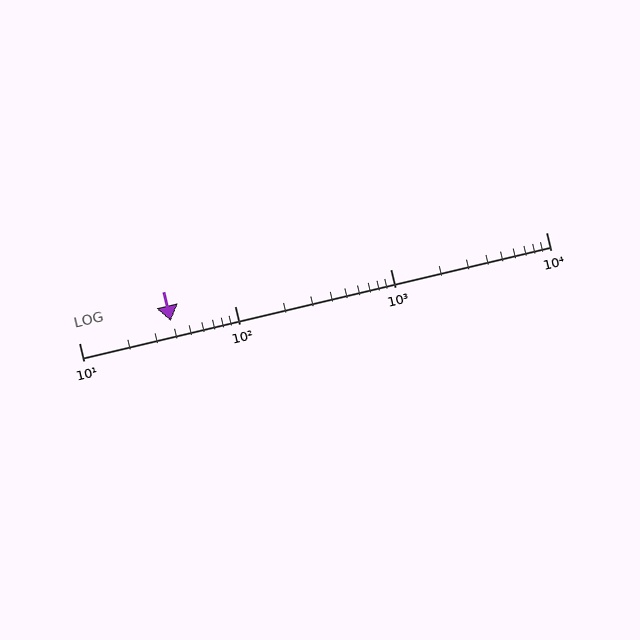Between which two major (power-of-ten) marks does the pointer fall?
The pointer is between 10 and 100.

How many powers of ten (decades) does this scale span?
The scale spans 3 decades, from 10 to 10000.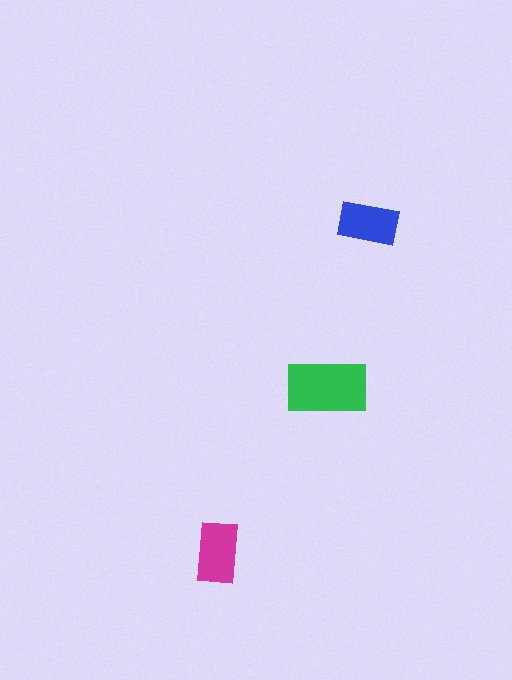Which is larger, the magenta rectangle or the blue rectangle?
The magenta one.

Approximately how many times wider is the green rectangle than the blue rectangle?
About 1.5 times wider.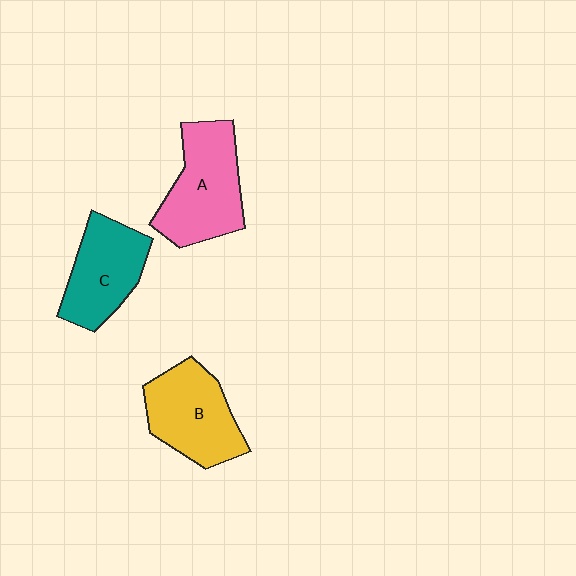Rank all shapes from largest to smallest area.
From largest to smallest: A (pink), B (yellow), C (teal).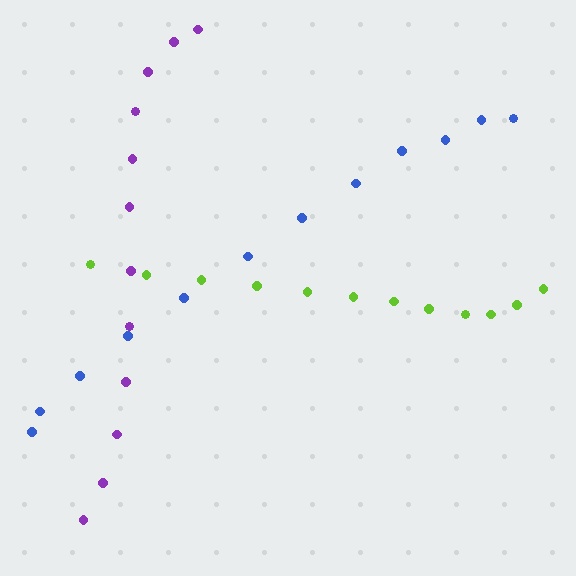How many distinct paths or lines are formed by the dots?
There are 3 distinct paths.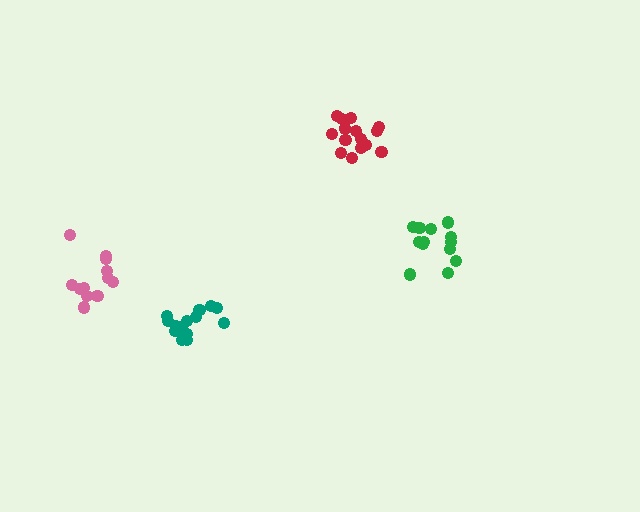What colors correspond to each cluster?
The clusters are colored: pink, green, red, teal.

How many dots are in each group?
Group 1: 12 dots, Group 2: 13 dots, Group 3: 15 dots, Group 4: 16 dots (56 total).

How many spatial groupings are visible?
There are 4 spatial groupings.